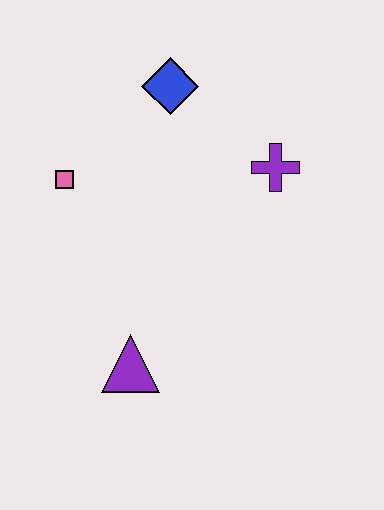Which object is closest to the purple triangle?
The pink square is closest to the purple triangle.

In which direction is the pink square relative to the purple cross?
The pink square is to the left of the purple cross.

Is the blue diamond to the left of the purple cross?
Yes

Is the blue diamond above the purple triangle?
Yes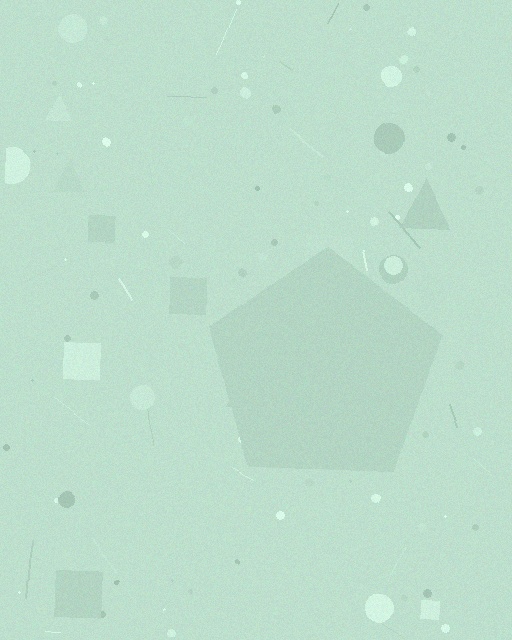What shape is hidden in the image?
A pentagon is hidden in the image.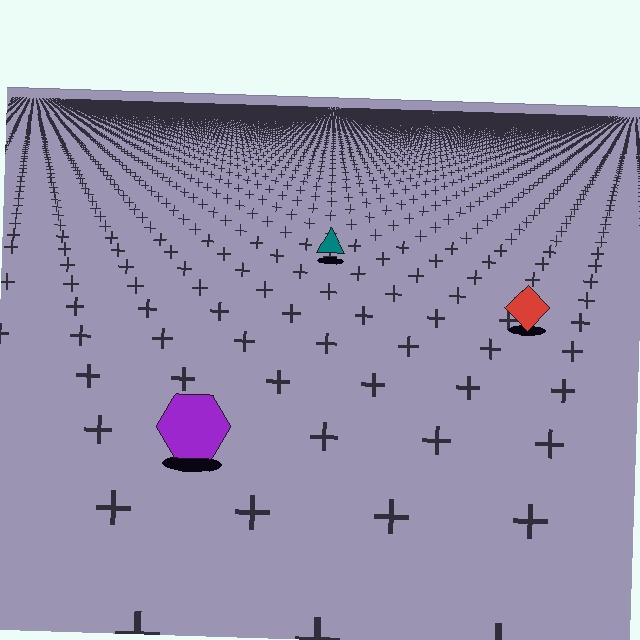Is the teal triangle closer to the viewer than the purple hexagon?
No. The purple hexagon is closer — you can tell from the texture gradient: the ground texture is coarser near it.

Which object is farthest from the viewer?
The teal triangle is farthest from the viewer. It appears smaller and the ground texture around it is denser.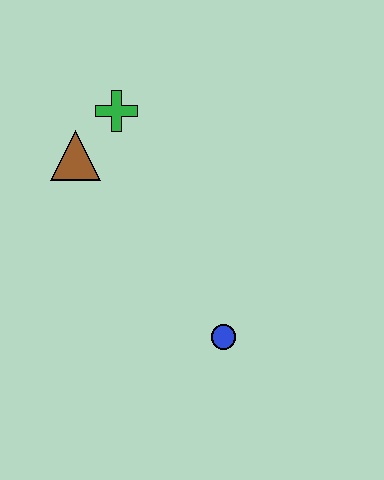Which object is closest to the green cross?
The brown triangle is closest to the green cross.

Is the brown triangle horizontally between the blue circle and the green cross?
No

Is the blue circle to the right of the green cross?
Yes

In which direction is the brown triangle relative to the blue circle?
The brown triangle is above the blue circle.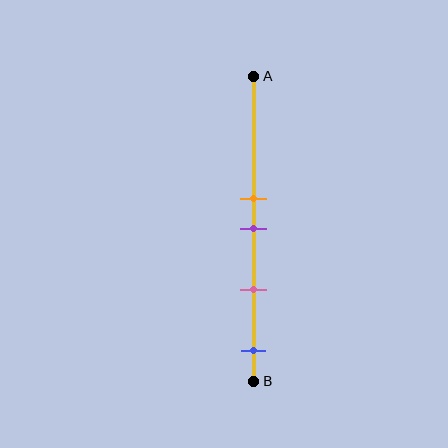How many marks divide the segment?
There are 4 marks dividing the segment.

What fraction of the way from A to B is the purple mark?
The purple mark is approximately 50% (0.5) of the way from A to B.